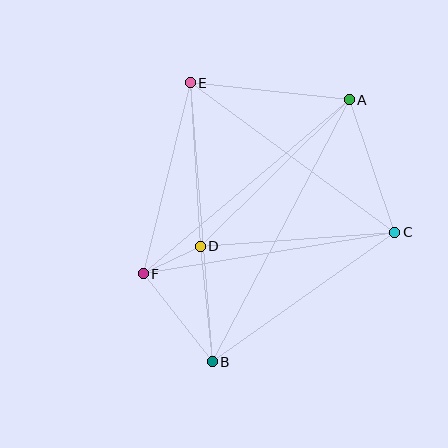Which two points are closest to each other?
Points D and F are closest to each other.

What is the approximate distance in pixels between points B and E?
The distance between B and E is approximately 280 pixels.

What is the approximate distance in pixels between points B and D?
The distance between B and D is approximately 116 pixels.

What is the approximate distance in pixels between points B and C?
The distance between B and C is approximately 224 pixels.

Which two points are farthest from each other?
Points A and B are farthest from each other.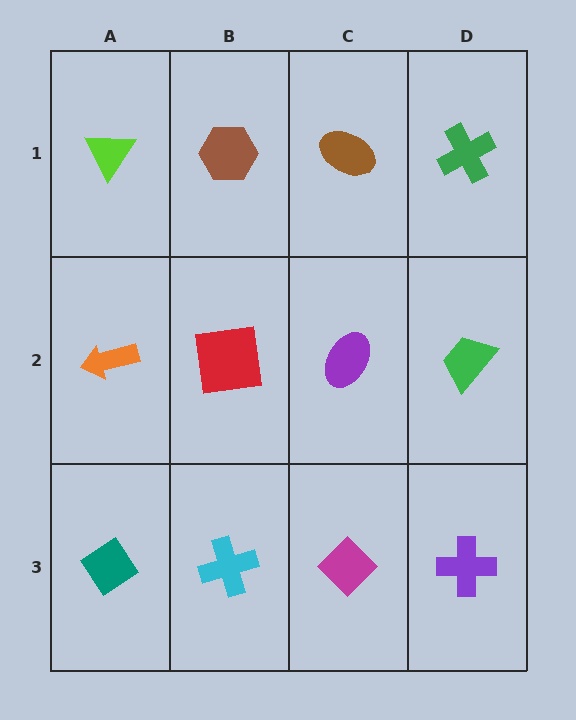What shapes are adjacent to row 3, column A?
An orange arrow (row 2, column A), a cyan cross (row 3, column B).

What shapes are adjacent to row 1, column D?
A green trapezoid (row 2, column D), a brown ellipse (row 1, column C).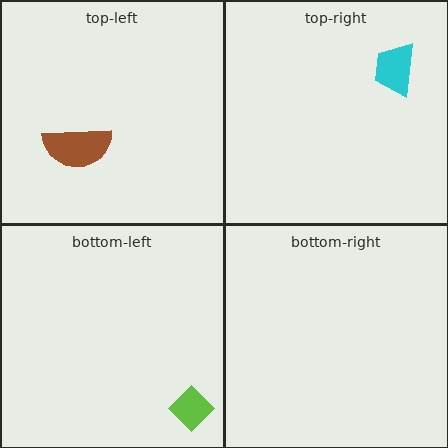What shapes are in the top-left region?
The brown semicircle.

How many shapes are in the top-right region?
1.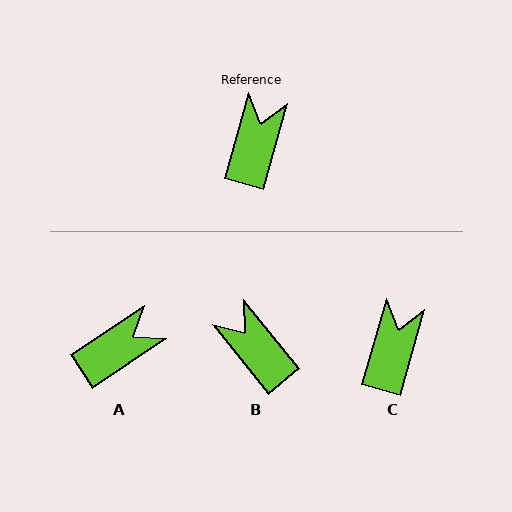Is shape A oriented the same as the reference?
No, it is off by about 41 degrees.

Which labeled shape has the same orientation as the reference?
C.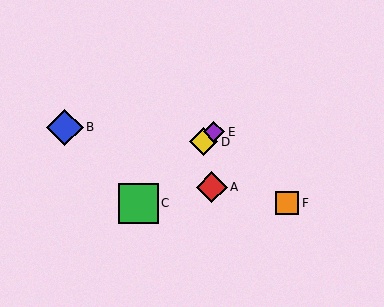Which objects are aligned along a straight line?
Objects C, D, E are aligned along a straight line.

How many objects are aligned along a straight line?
3 objects (C, D, E) are aligned along a straight line.